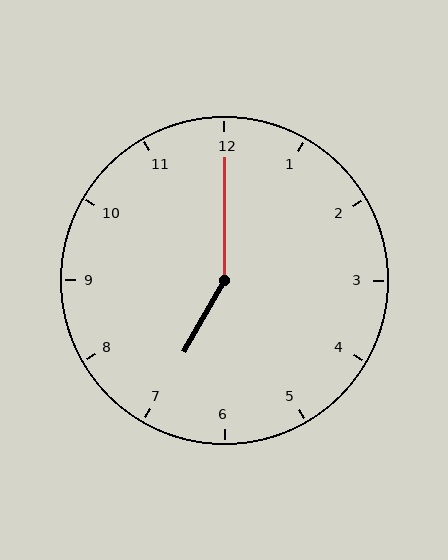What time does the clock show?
7:00.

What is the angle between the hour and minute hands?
Approximately 150 degrees.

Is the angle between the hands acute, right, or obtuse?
It is obtuse.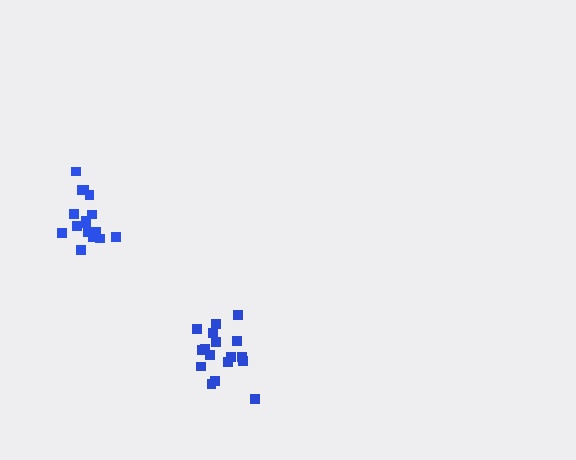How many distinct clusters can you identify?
There are 2 distinct clusters.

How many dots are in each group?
Group 1: 17 dots, Group 2: 16 dots (33 total).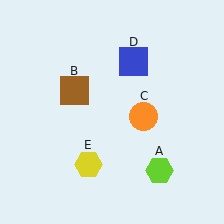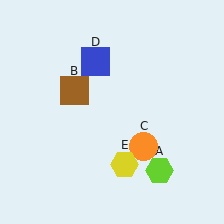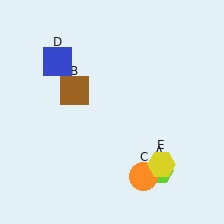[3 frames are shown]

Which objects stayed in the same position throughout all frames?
Lime hexagon (object A) and brown square (object B) remained stationary.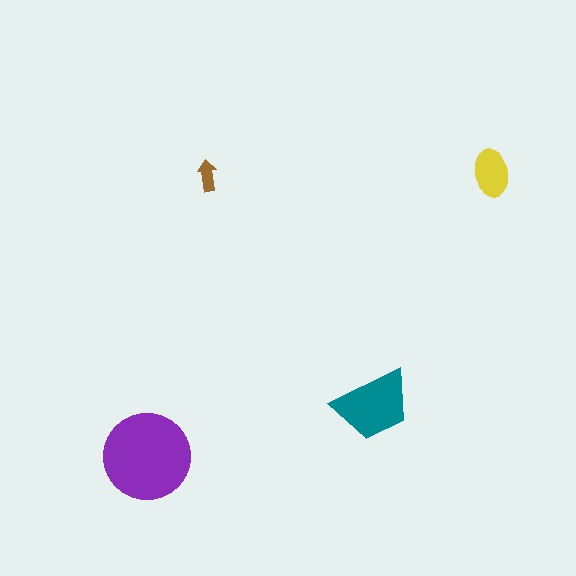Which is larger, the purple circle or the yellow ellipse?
The purple circle.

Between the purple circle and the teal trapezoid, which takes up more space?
The purple circle.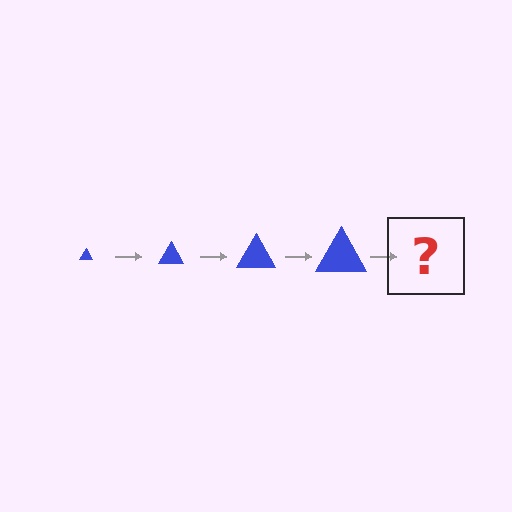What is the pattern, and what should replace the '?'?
The pattern is that the triangle gets progressively larger each step. The '?' should be a blue triangle, larger than the previous one.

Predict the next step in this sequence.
The next step is a blue triangle, larger than the previous one.